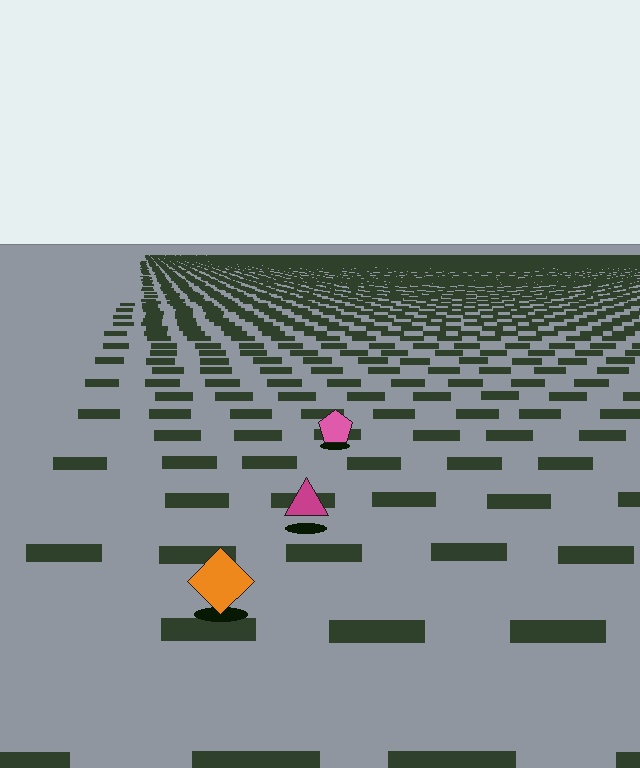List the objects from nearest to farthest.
From nearest to farthest: the orange diamond, the magenta triangle, the pink pentagon.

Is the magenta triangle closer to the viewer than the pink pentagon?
Yes. The magenta triangle is closer — you can tell from the texture gradient: the ground texture is coarser near it.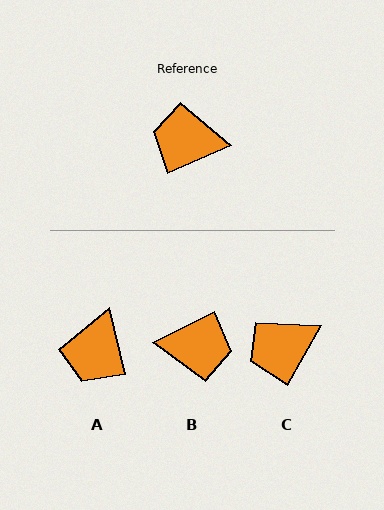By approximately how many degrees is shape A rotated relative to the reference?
Approximately 79 degrees counter-clockwise.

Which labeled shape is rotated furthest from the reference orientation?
B, about 177 degrees away.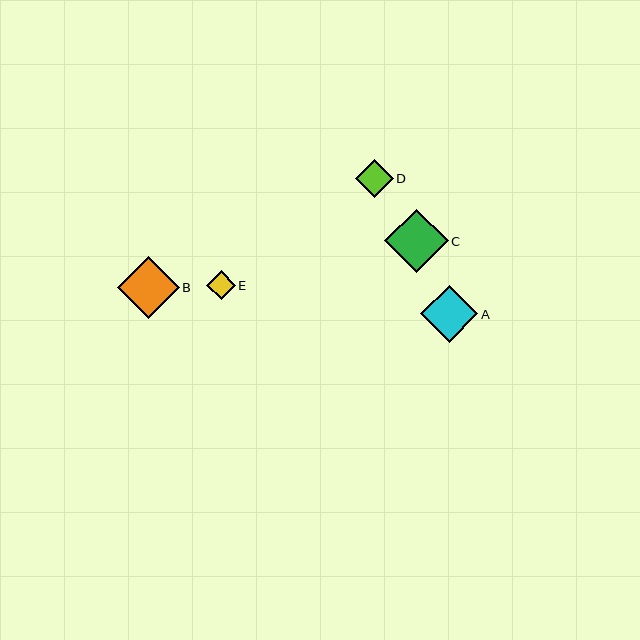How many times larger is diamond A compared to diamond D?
Diamond A is approximately 1.5 times the size of diamond D.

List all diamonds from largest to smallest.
From largest to smallest: C, B, A, D, E.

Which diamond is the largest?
Diamond C is the largest with a size of approximately 63 pixels.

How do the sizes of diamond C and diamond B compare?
Diamond C and diamond B are approximately the same size.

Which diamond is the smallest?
Diamond E is the smallest with a size of approximately 28 pixels.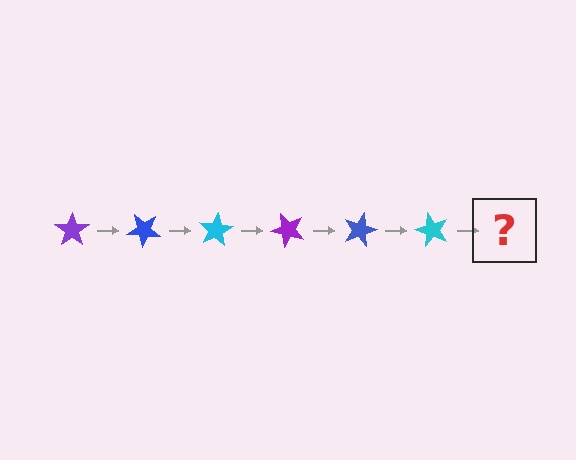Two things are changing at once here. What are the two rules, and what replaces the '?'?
The two rules are that it rotates 40 degrees each step and the color cycles through purple, blue, and cyan. The '?' should be a purple star, rotated 240 degrees from the start.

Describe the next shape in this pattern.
It should be a purple star, rotated 240 degrees from the start.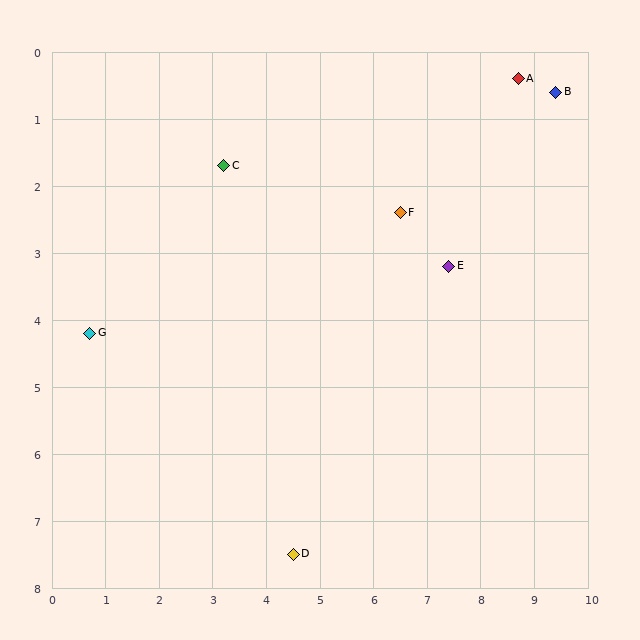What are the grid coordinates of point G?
Point G is at approximately (0.7, 4.2).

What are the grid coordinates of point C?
Point C is at approximately (3.2, 1.7).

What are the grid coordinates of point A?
Point A is at approximately (8.7, 0.4).